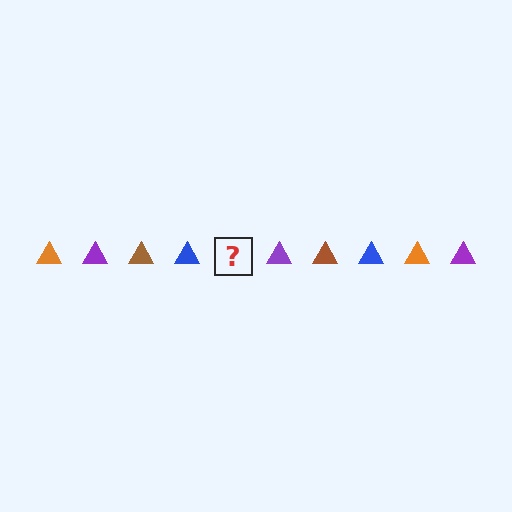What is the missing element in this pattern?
The missing element is an orange triangle.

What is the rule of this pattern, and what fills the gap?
The rule is that the pattern cycles through orange, purple, brown, blue triangles. The gap should be filled with an orange triangle.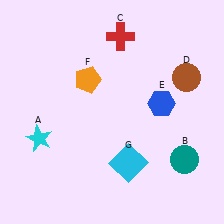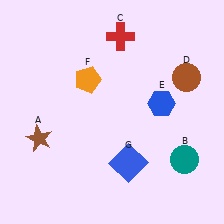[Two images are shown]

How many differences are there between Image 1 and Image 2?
There are 2 differences between the two images.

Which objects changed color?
A changed from cyan to brown. G changed from cyan to blue.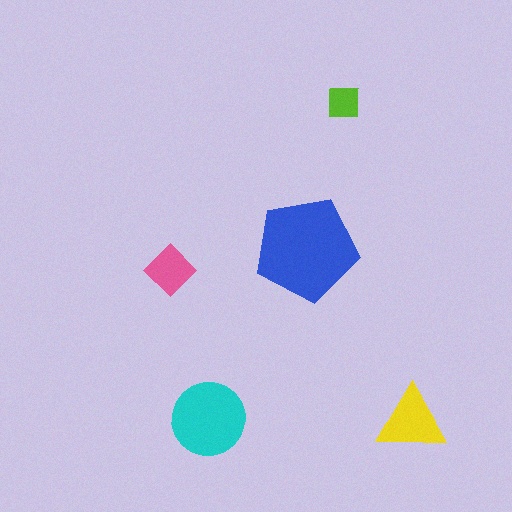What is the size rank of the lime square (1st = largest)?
5th.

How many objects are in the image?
There are 5 objects in the image.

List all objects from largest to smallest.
The blue pentagon, the cyan circle, the yellow triangle, the pink diamond, the lime square.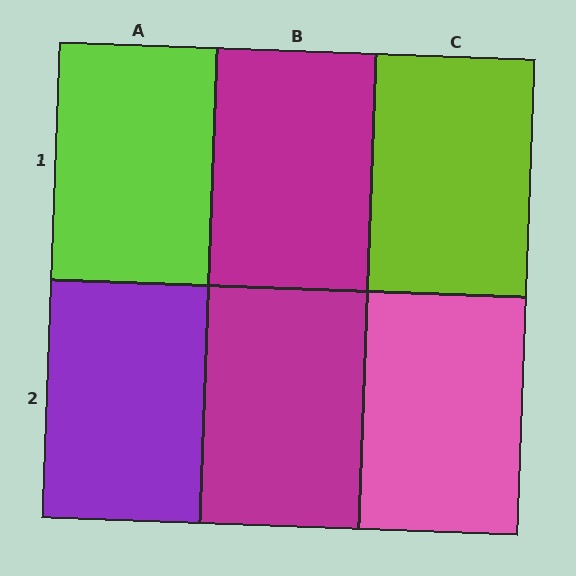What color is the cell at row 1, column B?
Magenta.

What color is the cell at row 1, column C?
Lime.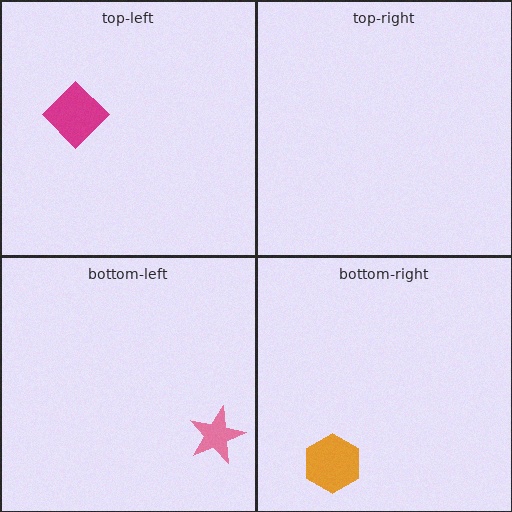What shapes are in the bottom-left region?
The pink star.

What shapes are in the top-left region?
The magenta diamond.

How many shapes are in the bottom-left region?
1.